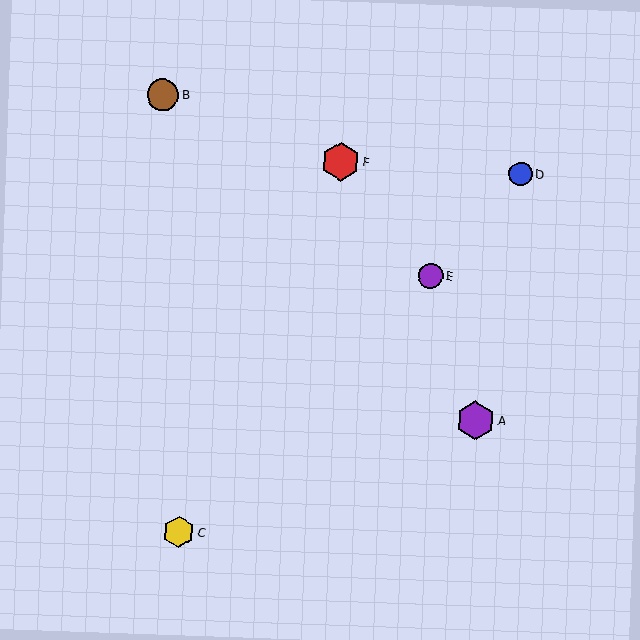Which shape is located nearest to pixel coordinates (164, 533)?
The yellow hexagon (labeled C) at (179, 532) is nearest to that location.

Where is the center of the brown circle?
The center of the brown circle is at (163, 95).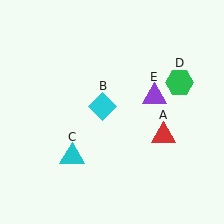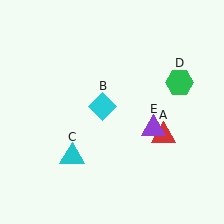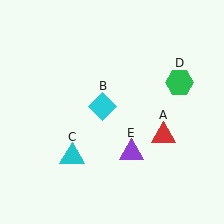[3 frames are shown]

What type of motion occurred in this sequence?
The purple triangle (object E) rotated clockwise around the center of the scene.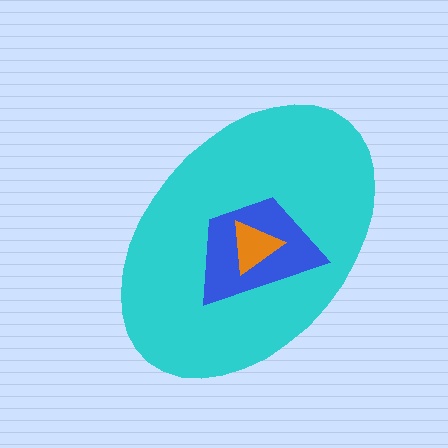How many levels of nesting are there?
3.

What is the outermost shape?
The cyan ellipse.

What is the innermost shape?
The orange triangle.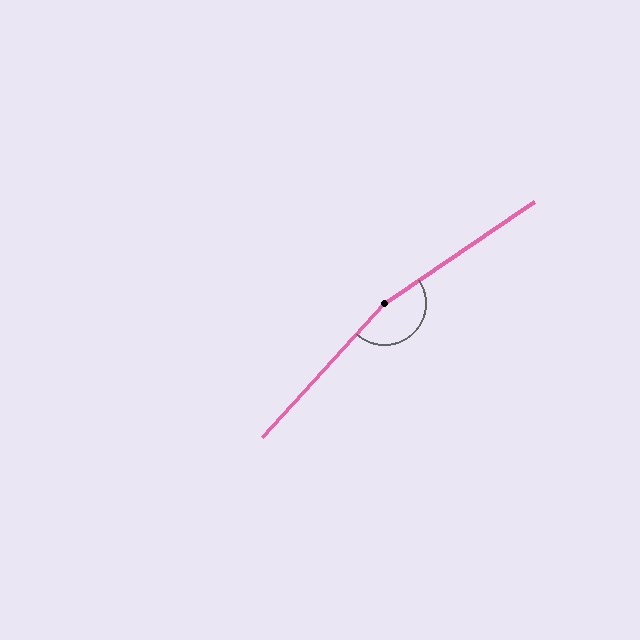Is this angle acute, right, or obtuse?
It is obtuse.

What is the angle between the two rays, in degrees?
Approximately 167 degrees.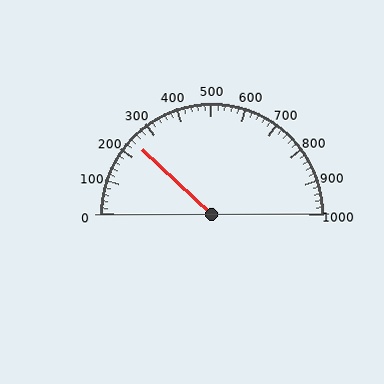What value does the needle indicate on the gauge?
The needle indicates approximately 240.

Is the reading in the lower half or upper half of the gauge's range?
The reading is in the lower half of the range (0 to 1000).